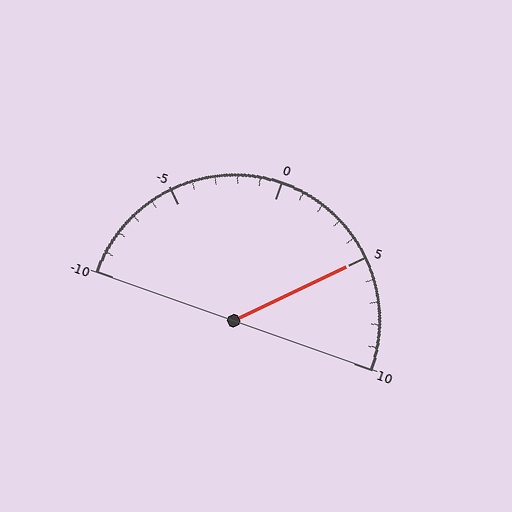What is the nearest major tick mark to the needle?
The nearest major tick mark is 5.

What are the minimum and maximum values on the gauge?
The gauge ranges from -10 to 10.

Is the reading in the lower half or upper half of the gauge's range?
The reading is in the upper half of the range (-10 to 10).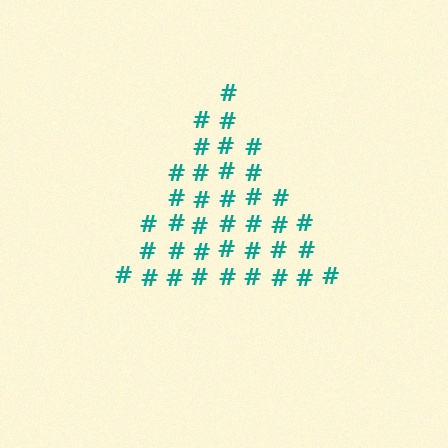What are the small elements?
The small elements are hash symbols.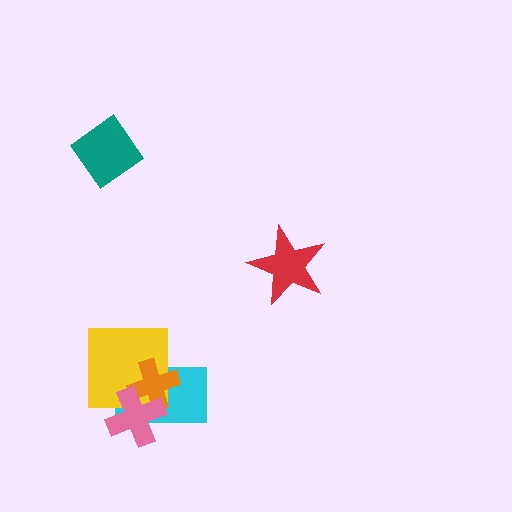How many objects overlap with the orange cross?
3 objects overlap with the orange cross.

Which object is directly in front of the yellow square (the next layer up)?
The orange cross is directly in front of the yellow square.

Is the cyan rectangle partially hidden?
Yes, it is partially covered by another shape.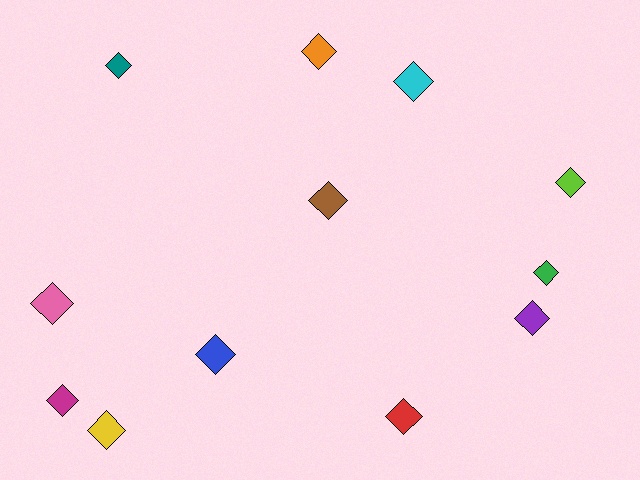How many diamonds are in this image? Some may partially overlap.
There are 12 diamonds.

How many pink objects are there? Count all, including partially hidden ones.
There is 1 pink object.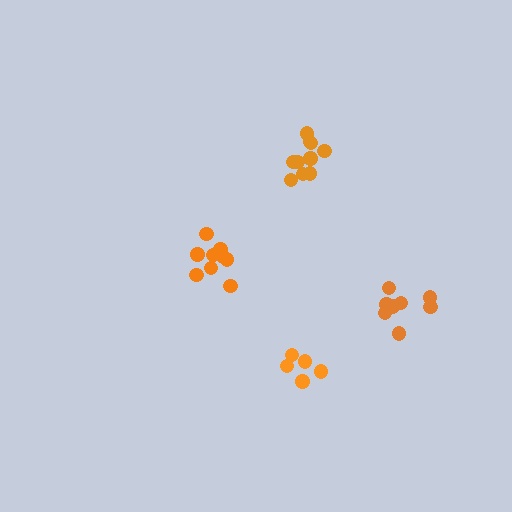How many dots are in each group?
Group 1: 5 dots, Group 2: 8 dots, Group 3: 10 dots, Group 4: 9 dots (32 total).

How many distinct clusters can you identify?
There are 4 distinct clusters.